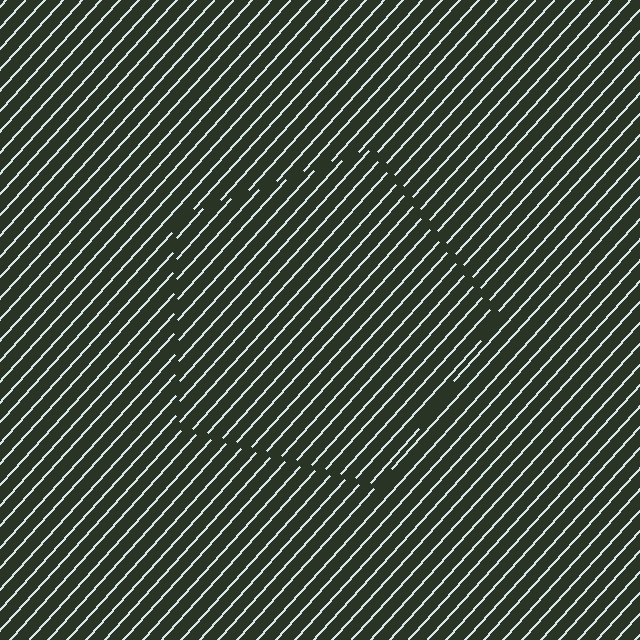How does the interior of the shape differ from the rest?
The interior of the shape contains the same grating, shifted by half a period — the contour is defined by the phase discontinuity where line-ends from the inner and outer gratings abut.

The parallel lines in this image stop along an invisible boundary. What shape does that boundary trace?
An illusory pentagon. The interior of the shape contains the same grating, shifted by half a period — the contour is defined by the phase discontinuity where line-ends from the inner and outer gratings abut.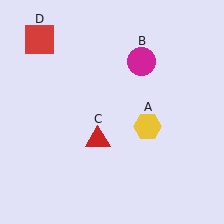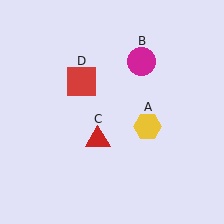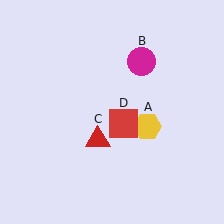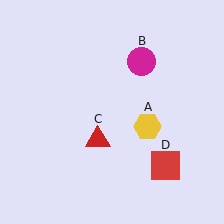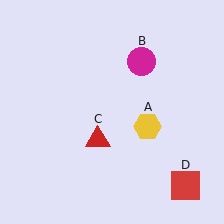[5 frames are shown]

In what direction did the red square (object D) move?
The red square (object D) moved down and to the right.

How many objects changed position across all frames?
1 object changed position: red square (object D).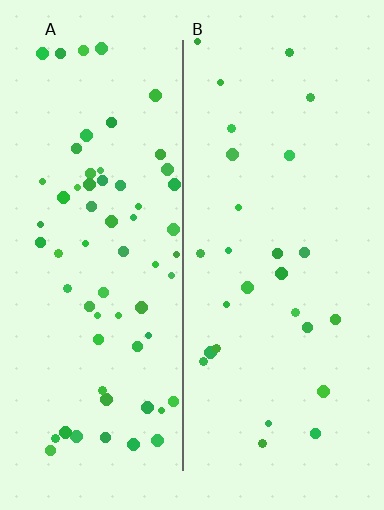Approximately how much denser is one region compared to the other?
Approximately 2.4× — region A over region B.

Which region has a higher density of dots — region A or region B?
A (the left).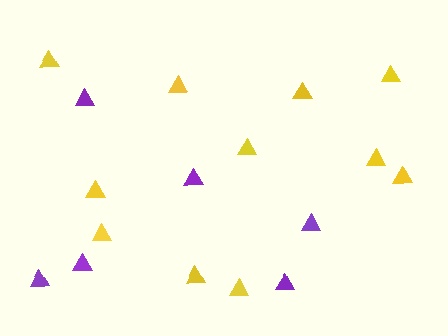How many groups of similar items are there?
There are 2 groups: one group of yellow triangles (11) and one group of purple triangles (6).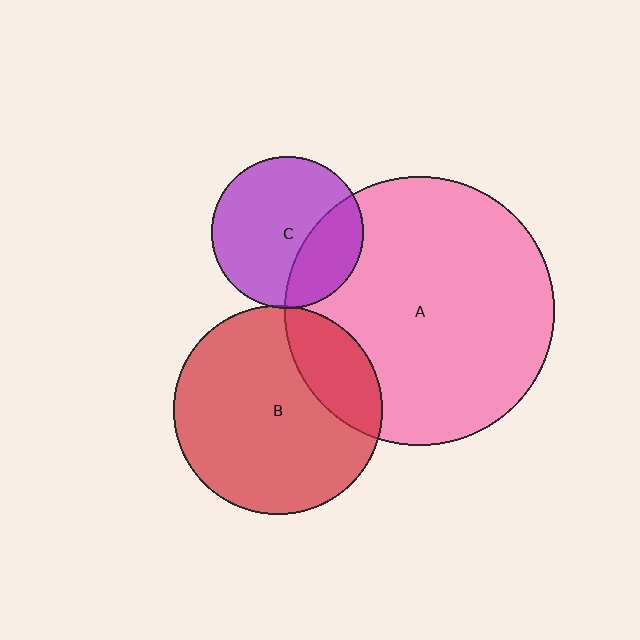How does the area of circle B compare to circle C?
Approximately 1.9 times.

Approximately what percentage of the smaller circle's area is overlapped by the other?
Approximately 30%.